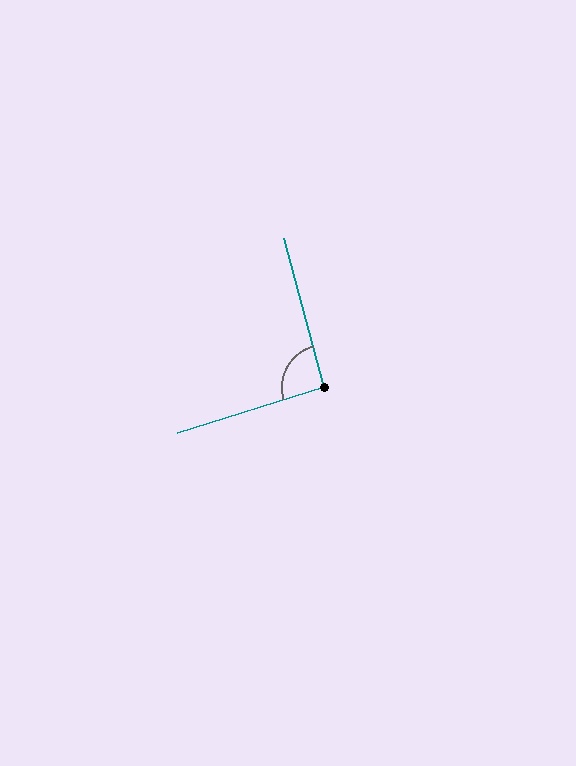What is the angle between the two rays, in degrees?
Approximately 92 degrees.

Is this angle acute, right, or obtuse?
It is approximately a right angle.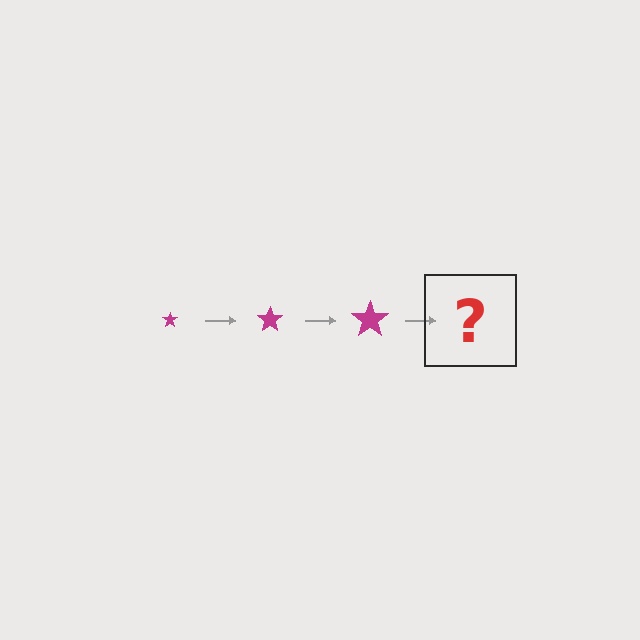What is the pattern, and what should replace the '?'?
The pattern is that the star gets progressively larger each step. The '?' should be a magenta star, larger than the previous one.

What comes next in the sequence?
The next element should be a magenta star, larger than the previous one.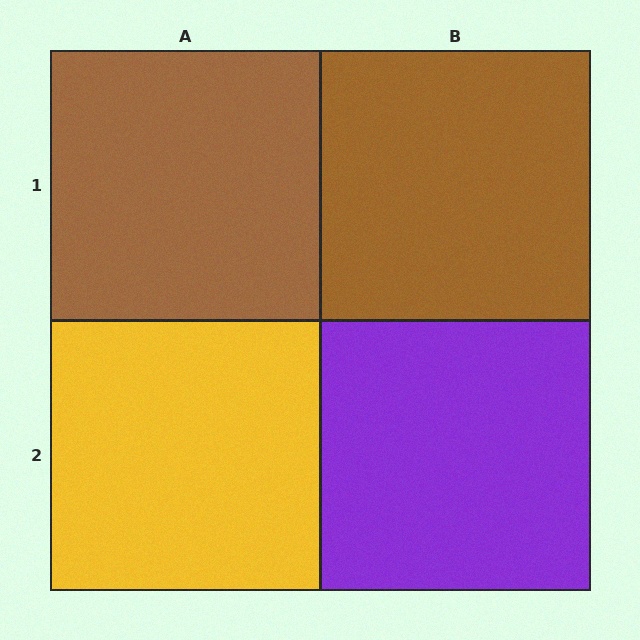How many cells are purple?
1 cell is purple.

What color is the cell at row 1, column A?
Brown.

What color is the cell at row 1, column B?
Brown.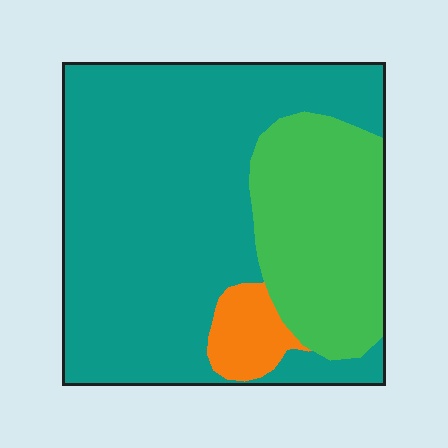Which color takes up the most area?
Teal, at roughly 65%.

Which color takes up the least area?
Orange, at roughly 5%.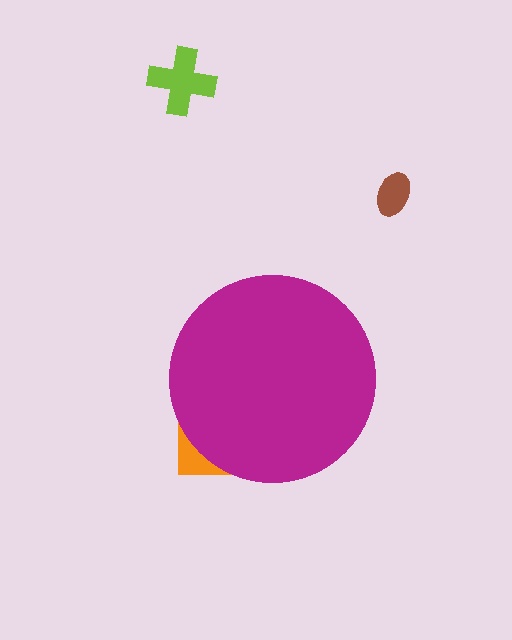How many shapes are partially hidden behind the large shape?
1 shape is partially hidden.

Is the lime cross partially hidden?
No, the lime cross is fully visible.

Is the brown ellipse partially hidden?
No, the brown ellipse is fully visible.